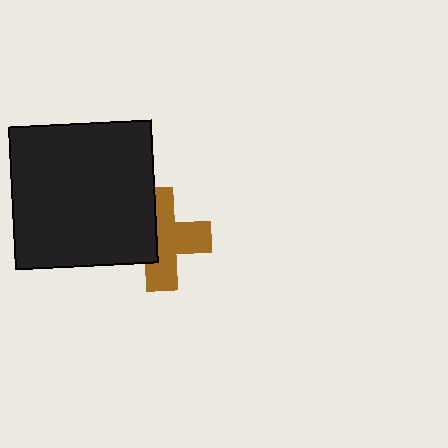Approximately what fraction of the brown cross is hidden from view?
Roughly 39% of the brown cross is hidden behind the black square.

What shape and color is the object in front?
The object in front is a black square.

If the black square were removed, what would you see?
You would see the complete brown cross.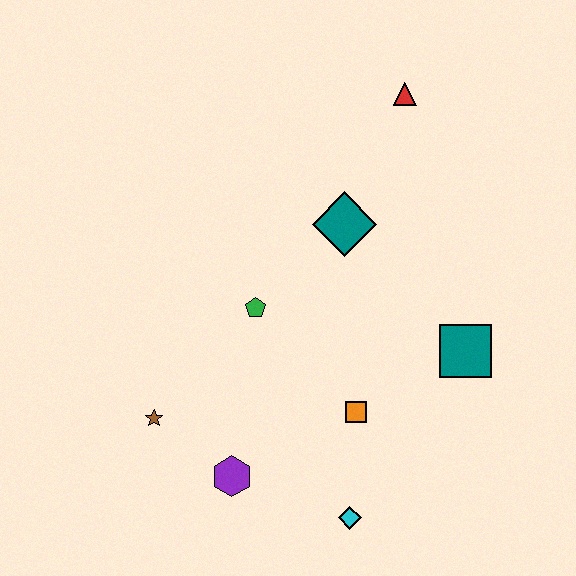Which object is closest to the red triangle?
The teal diamond is closest to the red triangle.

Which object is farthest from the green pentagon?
The red triangle is farthest from the green pentagon.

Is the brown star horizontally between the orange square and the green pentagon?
No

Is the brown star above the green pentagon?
No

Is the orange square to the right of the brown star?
Yes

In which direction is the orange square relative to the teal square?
The orange square is to the left of the teal square.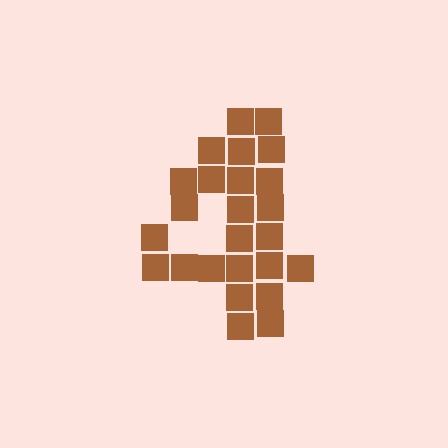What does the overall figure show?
The overall figure shows the digit 4.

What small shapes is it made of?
It is made of small squares.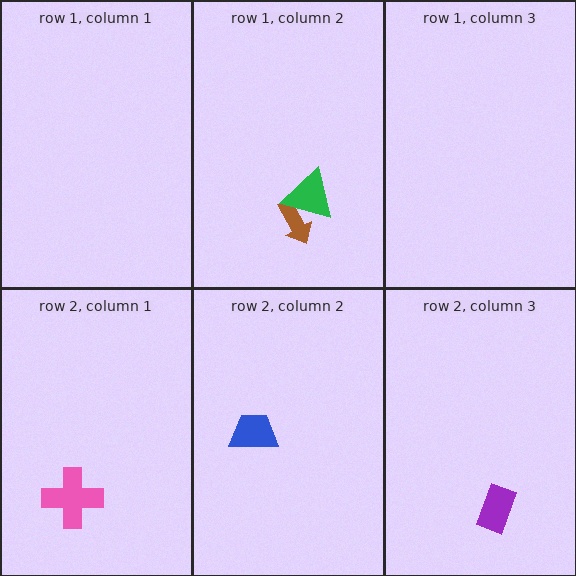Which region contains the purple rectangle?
The row 2, column 3 region.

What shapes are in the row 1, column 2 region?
The brown arrow, the green triangle.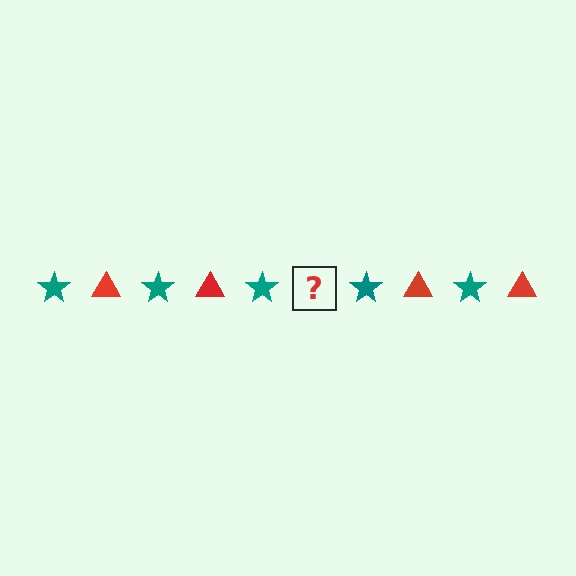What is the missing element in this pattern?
The missing element is a red triangle.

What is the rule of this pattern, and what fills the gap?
The rule is that the pattern alternates between teal star and red triangle. The gap should be filled with a red triangle.